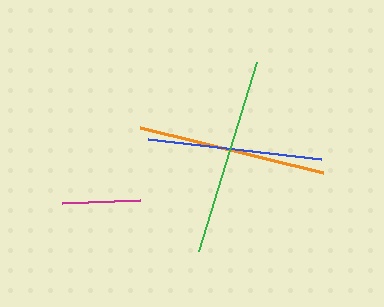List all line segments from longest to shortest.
From longest to shortest: green, orange, blue, magenta.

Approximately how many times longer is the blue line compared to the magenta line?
The blue line is approximately 2.2 times the length of the magenta line.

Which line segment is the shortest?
The magenta line is the shortest at approximately 78 pixels.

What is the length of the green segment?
The green segment is approximately 199 pixels long.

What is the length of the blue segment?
The blue segment is approximately 174 pixels long.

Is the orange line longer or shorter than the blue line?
The orange line is longer than the blue line.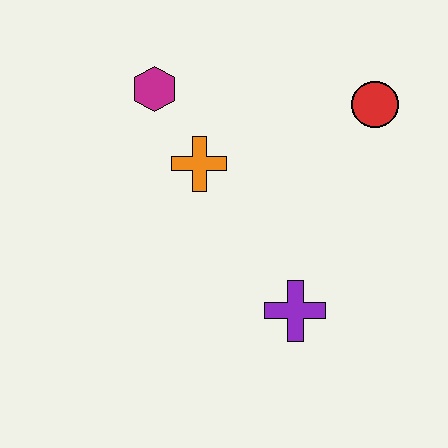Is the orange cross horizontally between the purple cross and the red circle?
No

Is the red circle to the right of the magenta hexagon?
Yes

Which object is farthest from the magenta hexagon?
The purple cross is farthest from the magenta hexagon.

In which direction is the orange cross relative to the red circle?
The orange cross is to the left of the red circle.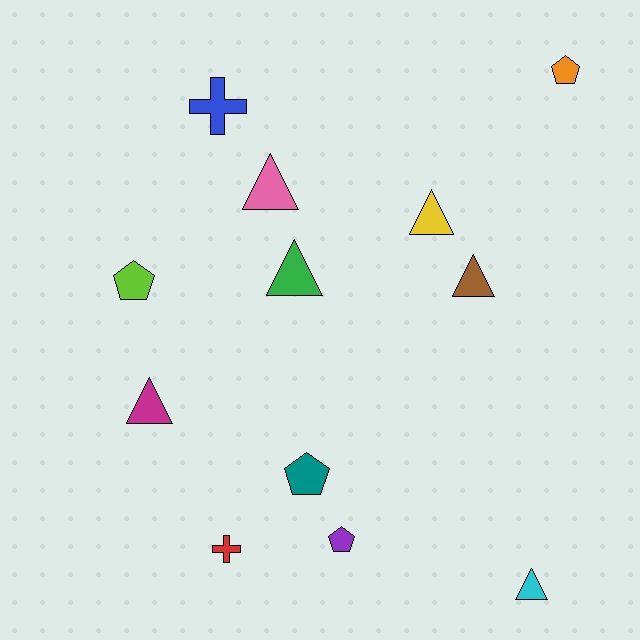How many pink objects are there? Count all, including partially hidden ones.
There is 1 pink object.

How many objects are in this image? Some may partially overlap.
There are 12 objects.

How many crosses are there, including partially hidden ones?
There are 2 crosses.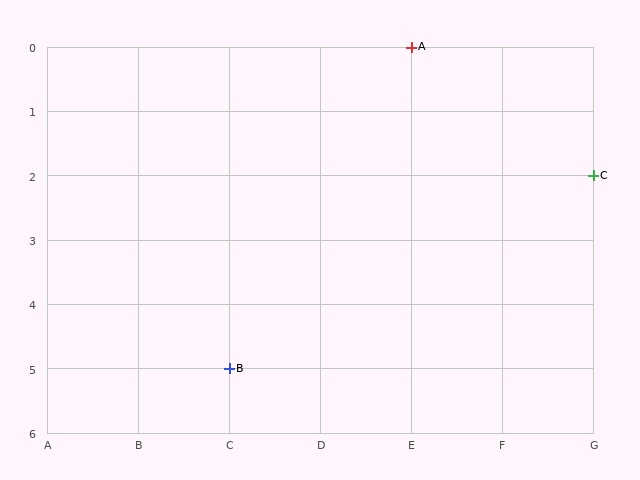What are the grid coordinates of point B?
Point B is at grid coordinates (C, 5).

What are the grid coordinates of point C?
Point C is at grid coordinates (G, 2).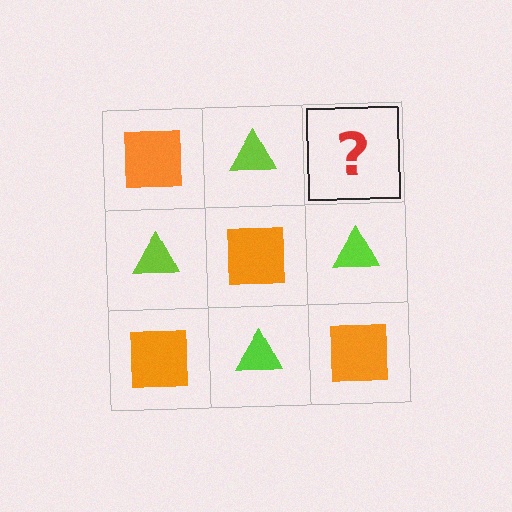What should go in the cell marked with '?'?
The missing cell should contain an orange square.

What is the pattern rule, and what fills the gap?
The rule is that it alternates orange square and lime triangle in a checkerboard pattern. The gap should be filled with an orange square.